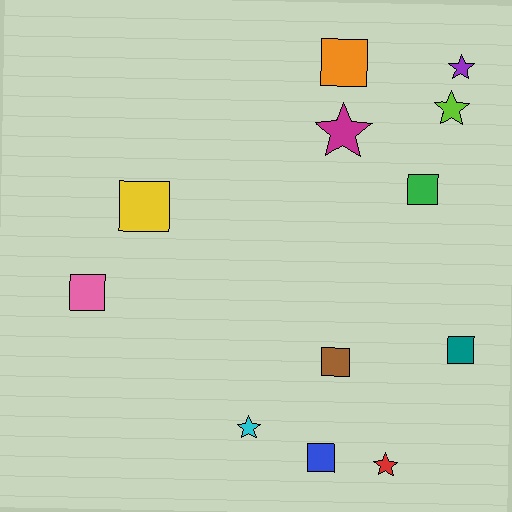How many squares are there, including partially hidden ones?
There are 7 squares.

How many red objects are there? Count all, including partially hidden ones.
There is 1 red object.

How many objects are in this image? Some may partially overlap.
There are 12 objects.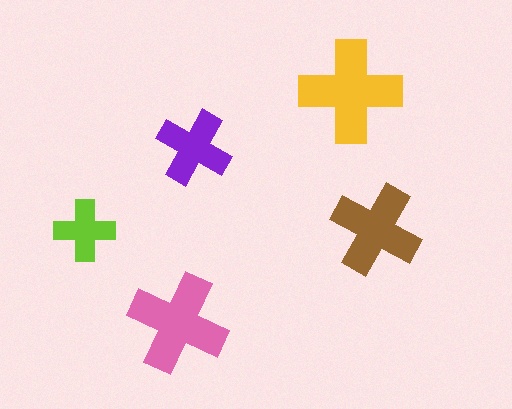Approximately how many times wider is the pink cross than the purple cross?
About 1.5 times wider.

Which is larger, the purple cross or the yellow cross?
The yellow one.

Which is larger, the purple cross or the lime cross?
The purple one.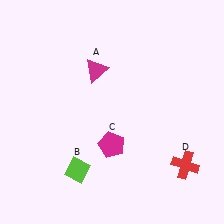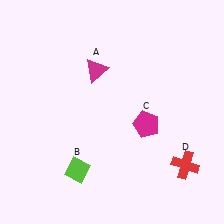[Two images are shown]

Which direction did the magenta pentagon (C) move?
The magenta pentagon (C) moved right.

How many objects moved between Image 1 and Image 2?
1 object moved between the two images.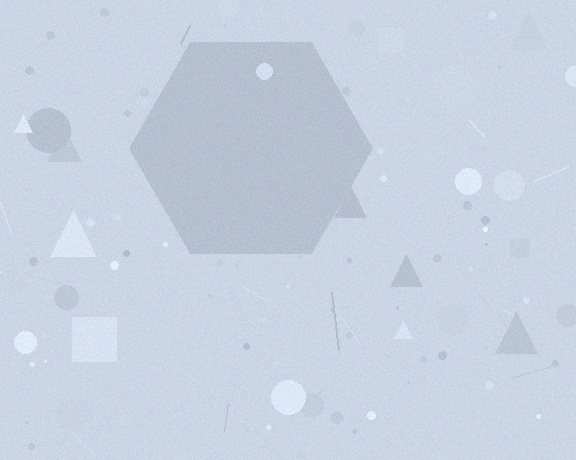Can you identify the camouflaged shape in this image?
The camouflaged shape is a hexagon.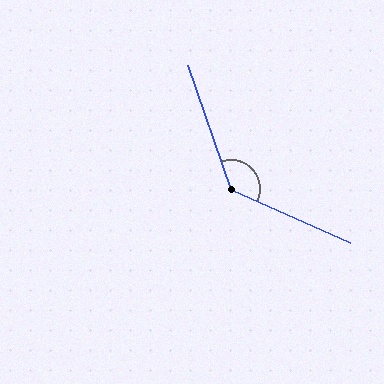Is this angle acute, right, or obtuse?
It is obtuse.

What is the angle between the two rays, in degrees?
Approximately 133 degrees.